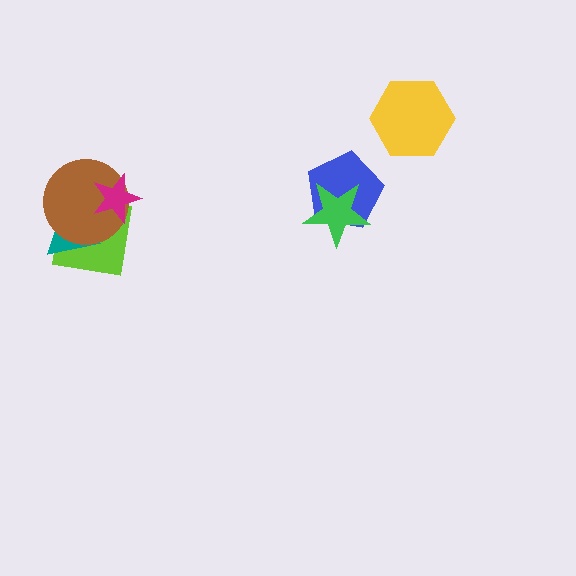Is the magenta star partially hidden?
No, no other shape covers it.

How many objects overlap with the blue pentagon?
1 object overlaps with the blue pentagon.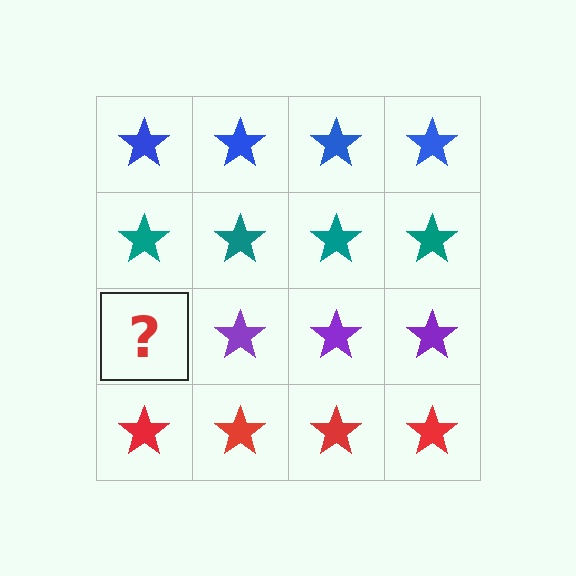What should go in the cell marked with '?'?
The missing cell should contain a purple star.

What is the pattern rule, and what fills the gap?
The rule is that each row has a consistent color. The gap should be filled with a purple star.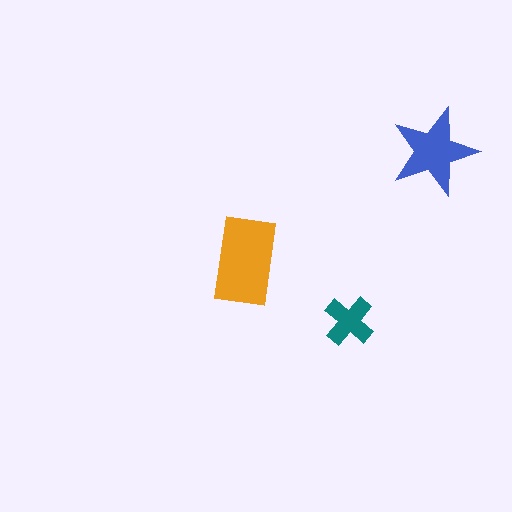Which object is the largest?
The orange rectangle.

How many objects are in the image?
There are 3 objects in the image.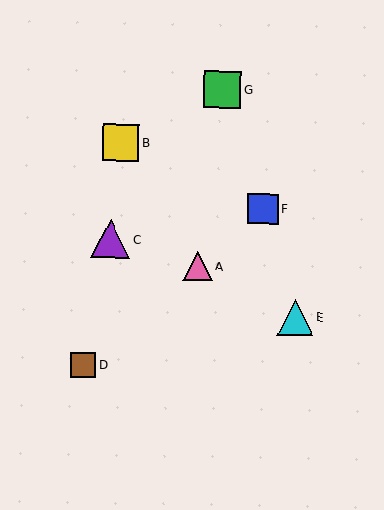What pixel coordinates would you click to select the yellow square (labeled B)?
Click at (121, 143) to select the yellow square B.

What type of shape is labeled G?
Shape G is a green square.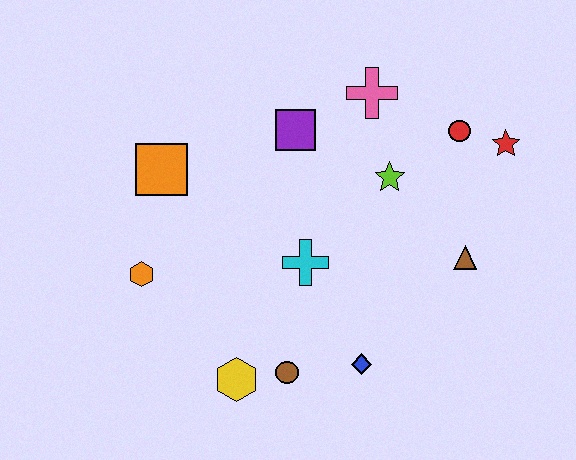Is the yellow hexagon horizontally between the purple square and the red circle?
No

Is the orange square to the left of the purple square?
Yes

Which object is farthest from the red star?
The orange hexagon is farthest from the red star.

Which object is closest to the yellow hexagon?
The brown circle is closest to the yellow hexagon.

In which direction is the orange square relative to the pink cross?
The orange square is to the left of the pink cross.